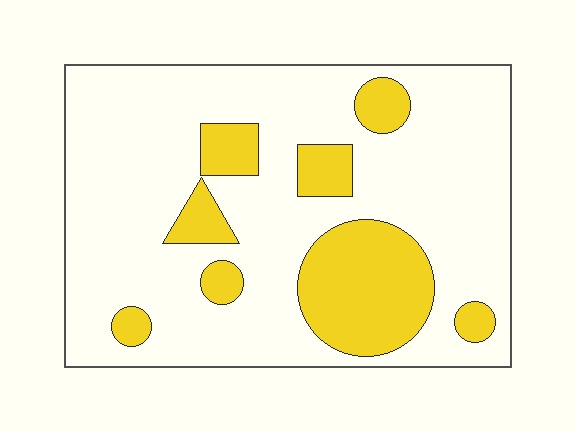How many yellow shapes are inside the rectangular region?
8.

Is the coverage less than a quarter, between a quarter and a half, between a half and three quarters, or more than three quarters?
Less than a quarter.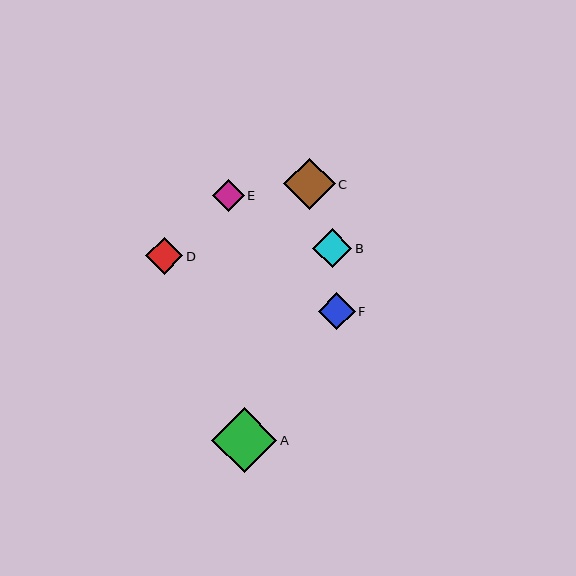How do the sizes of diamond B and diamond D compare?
Diamond B and diamond D are approximately the same size.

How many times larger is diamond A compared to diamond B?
Diamond A is approximately 1.6 times the size of diamond B.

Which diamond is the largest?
Diamond A is the largest with a size of approximately 65 pixels.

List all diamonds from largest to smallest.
From largest to smallest: A, C, B, D, F, E.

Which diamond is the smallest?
Diamond E is the smallest with a size of approximately 32 pixels.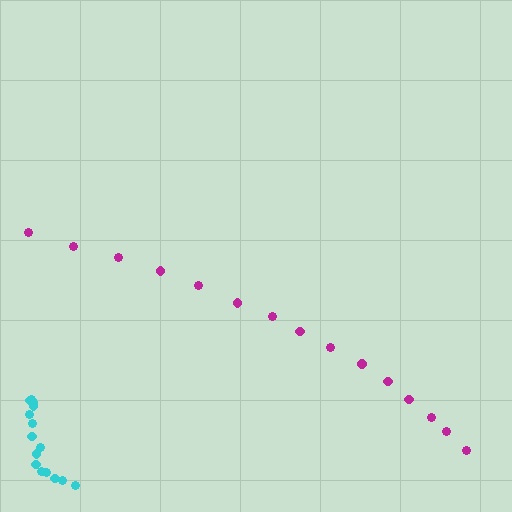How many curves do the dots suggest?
There are 2 distinct paths.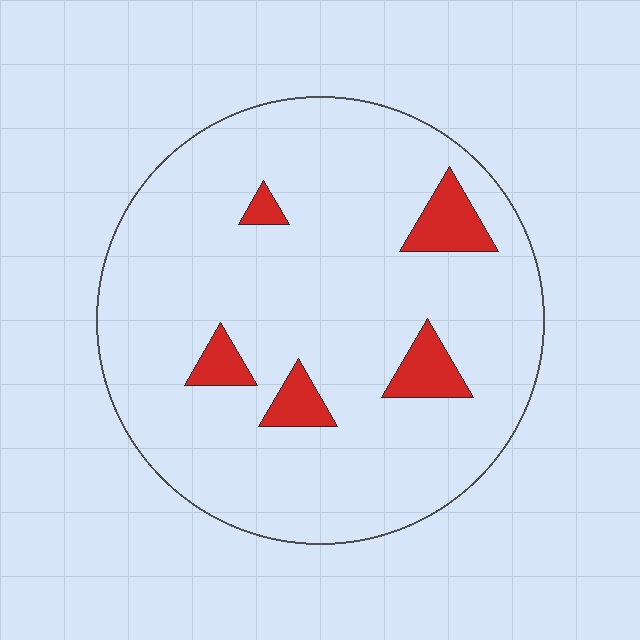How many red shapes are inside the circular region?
5.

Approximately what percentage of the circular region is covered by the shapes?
Approximately 10%.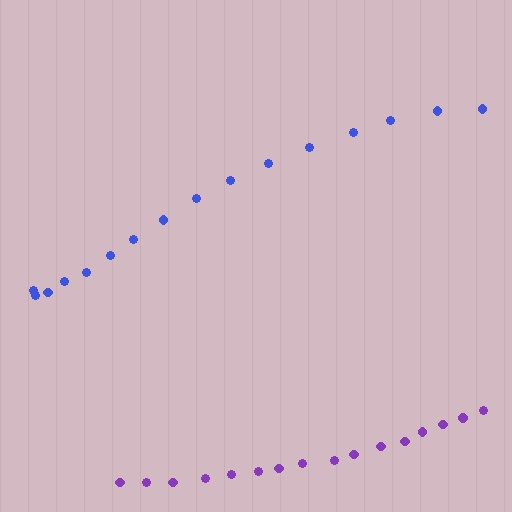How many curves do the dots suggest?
There are 2 distinct paths.